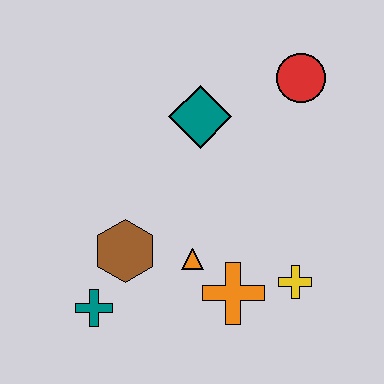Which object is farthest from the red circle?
The teal cross is farthest from the red circle.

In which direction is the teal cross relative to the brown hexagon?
The teal cross is below the brown hexagon.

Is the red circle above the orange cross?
Yes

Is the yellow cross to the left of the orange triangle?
No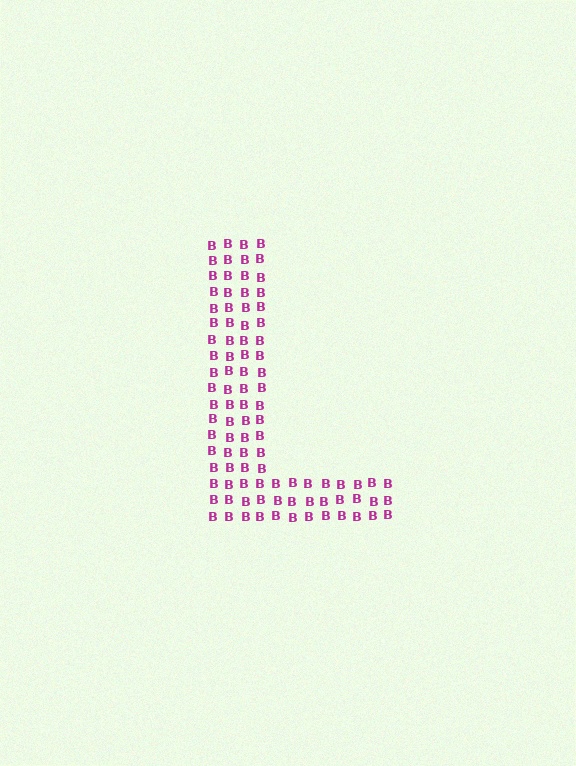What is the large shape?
The large shape is the letter L.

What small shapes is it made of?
It is made of small letter B's.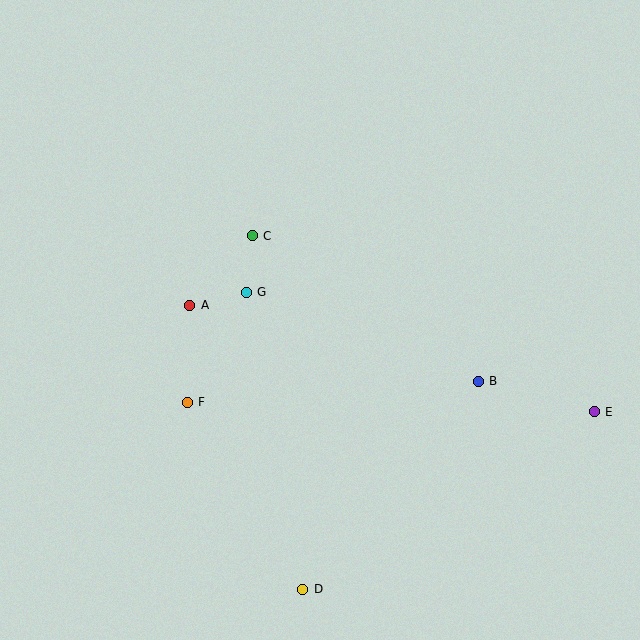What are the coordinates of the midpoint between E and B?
The midpoint between E and B is at (536, 397).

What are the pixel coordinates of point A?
Point A is at (190, 305).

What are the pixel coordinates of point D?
Point D is at (303, 589).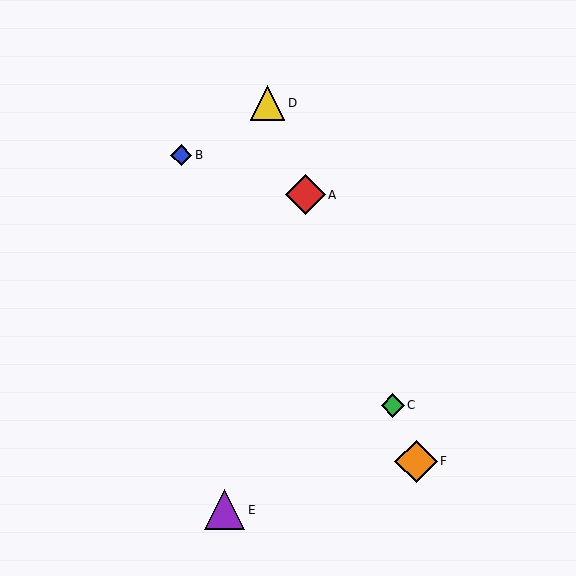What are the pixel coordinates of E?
Object E is at (224, 510).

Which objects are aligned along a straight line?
Objects A, C, D, F are aligned along a straight line.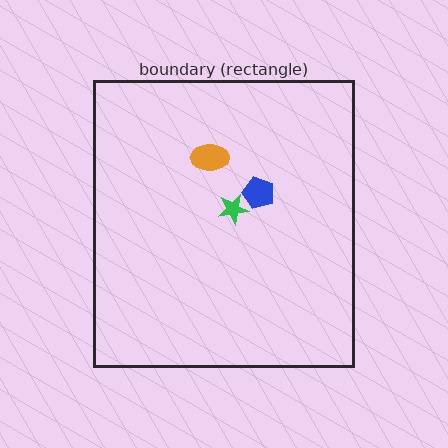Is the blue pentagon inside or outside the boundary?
Inside.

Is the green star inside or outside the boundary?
Inside.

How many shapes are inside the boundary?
3 inside, 0 outside.